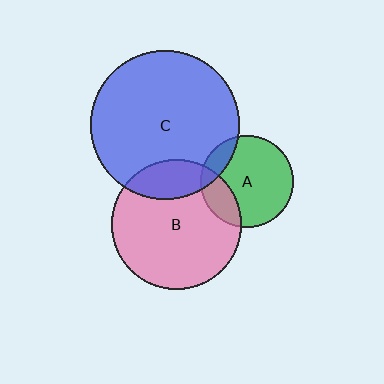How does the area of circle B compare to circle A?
Approximately 2.0 times.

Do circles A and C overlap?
Yes.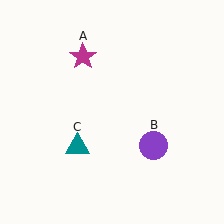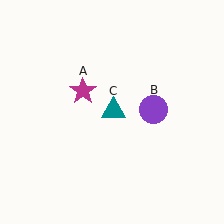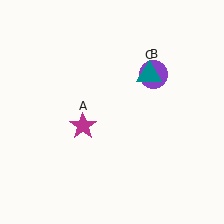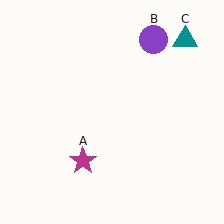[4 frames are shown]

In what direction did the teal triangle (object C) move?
The teal triangle (object C) moved up and to the right.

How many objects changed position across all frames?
3 objects changed position: magenta star (object A), purple circle (object B), teal triangle (object C).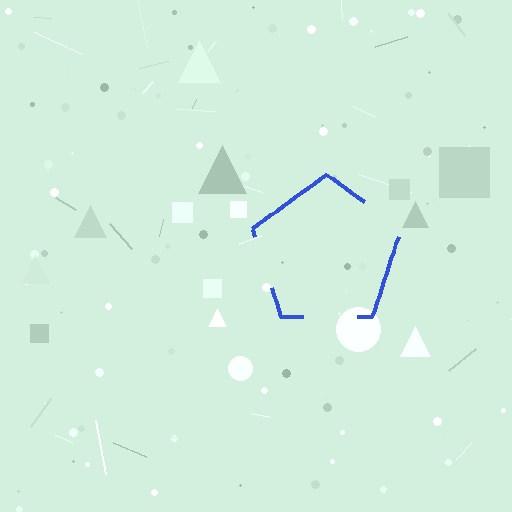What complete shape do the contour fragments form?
The contour fragments form a pentagon.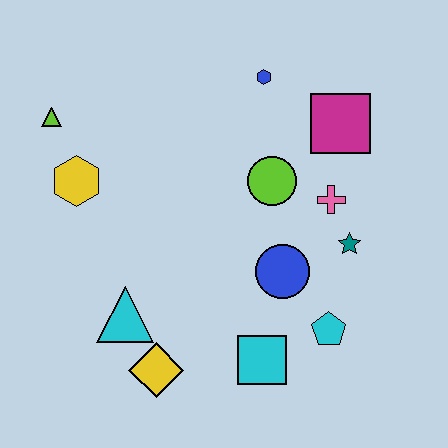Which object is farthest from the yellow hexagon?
The cyan pentagon is farthest from the yellow hexagon.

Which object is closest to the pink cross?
The teal star is closest to the pink cross.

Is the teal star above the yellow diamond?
Yes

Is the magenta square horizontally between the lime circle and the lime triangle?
No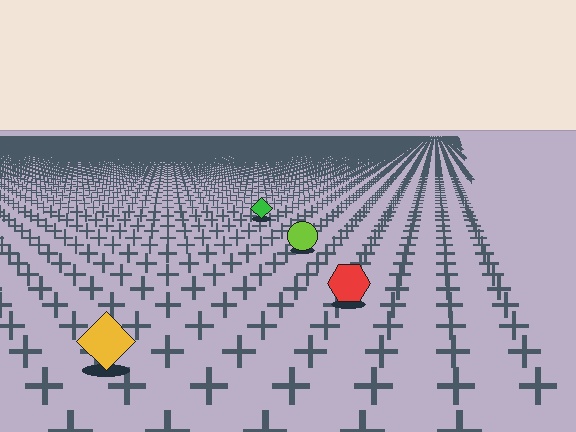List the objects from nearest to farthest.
From nearest to farthest: the yellow diamond, the red hexagon, the lime circle, the green diamond.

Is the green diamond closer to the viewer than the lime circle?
No. The lime circle is closer — you can tell from the texture gradient: the ground texture is coarser near it.